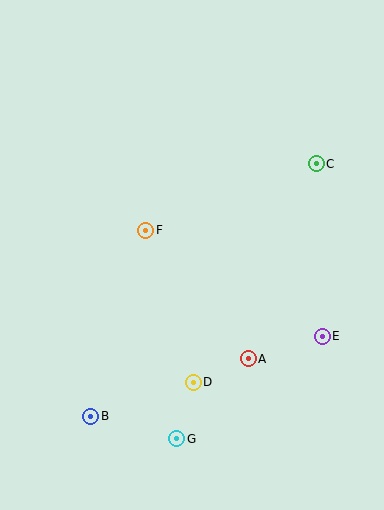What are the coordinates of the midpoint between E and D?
The midpoint between E and D is at (258, 359).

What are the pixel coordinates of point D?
Point D is at (193, 382).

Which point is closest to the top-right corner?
Point C is closest to the top-right corner.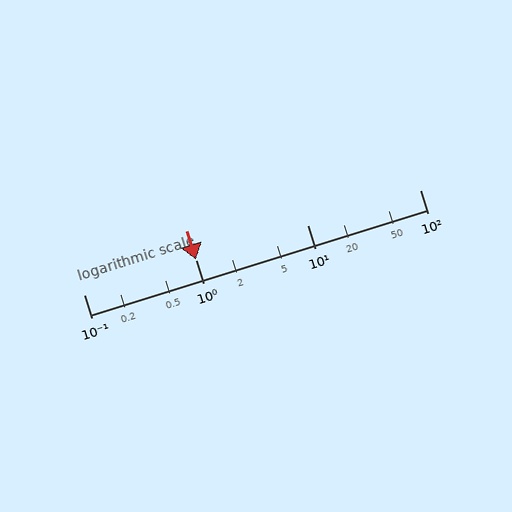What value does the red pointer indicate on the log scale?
The pointer indicates approximately 1.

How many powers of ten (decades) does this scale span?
The scale spans 3 decades, from 0.1 to 100.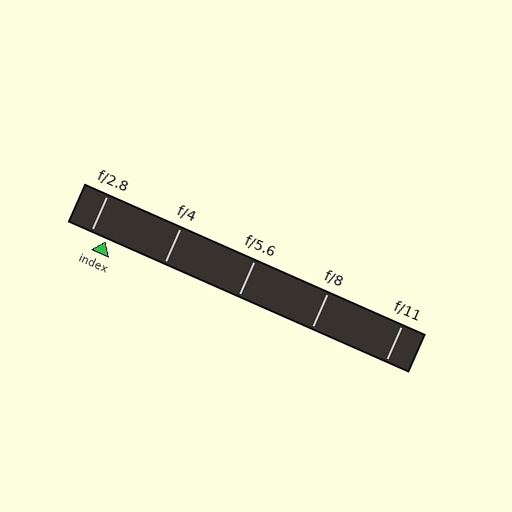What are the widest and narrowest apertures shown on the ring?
The widest aperture shown is f/2.8 and the narrowest is f/11.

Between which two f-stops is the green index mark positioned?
The index mark is between f/2.8 and f/4.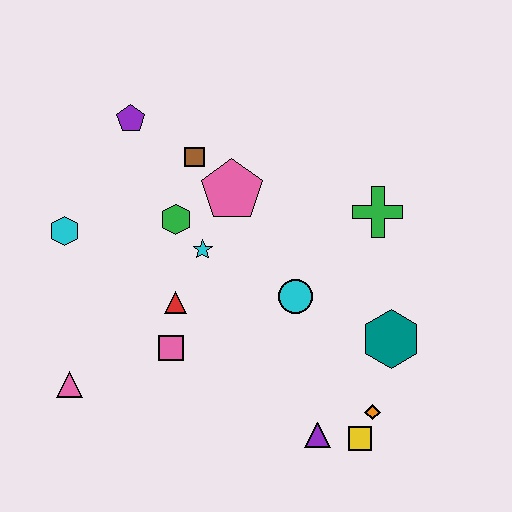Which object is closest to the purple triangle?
The yellow square is closest to the purple triangle.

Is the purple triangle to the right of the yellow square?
No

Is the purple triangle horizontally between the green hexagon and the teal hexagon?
Yes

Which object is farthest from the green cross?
The pink triangle is farthest from the green cross.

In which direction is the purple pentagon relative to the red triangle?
The purple pentagon is above the red triangle.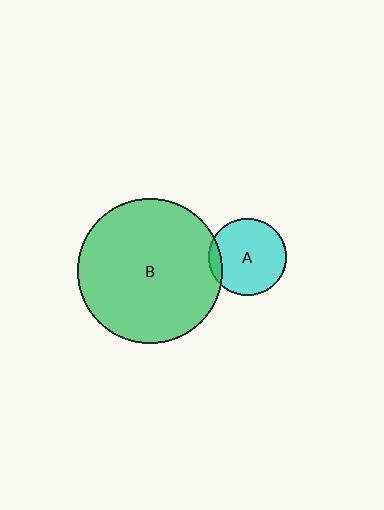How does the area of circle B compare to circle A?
Approximately 3.5 times.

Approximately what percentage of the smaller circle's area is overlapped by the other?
Approximately 10%.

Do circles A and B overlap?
Yes.